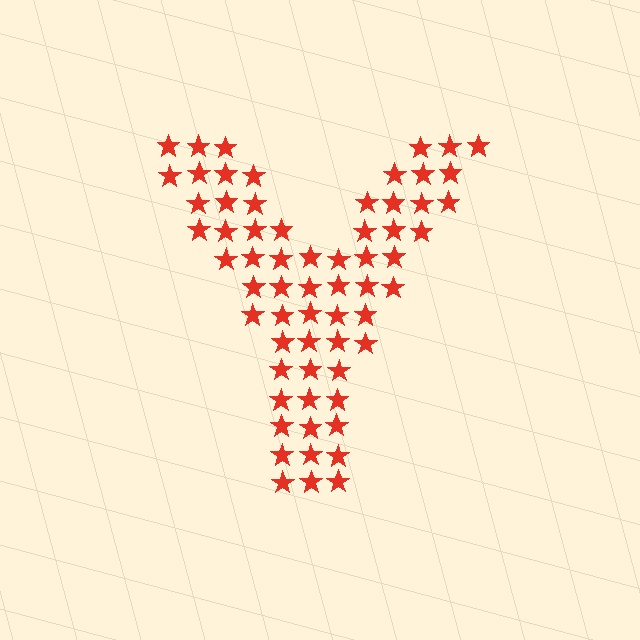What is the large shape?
The large shape is the letter Y.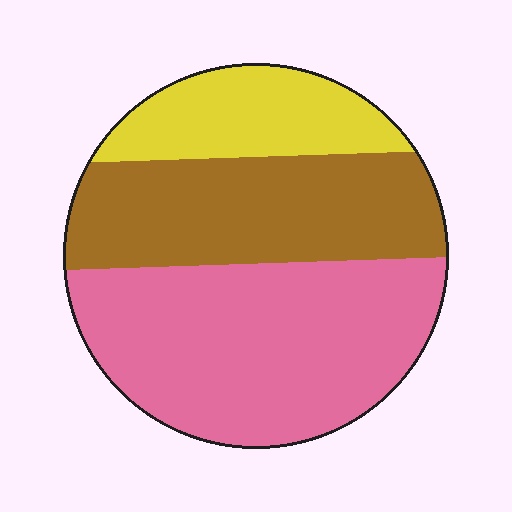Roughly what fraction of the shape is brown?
Brown takes up between a quarter and a half of the shape.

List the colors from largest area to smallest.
From largest to smallest: pink, brown, yellow.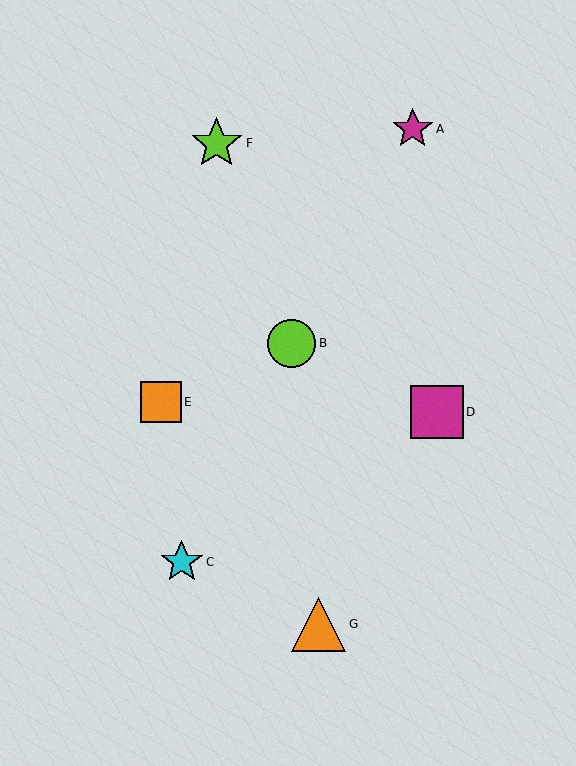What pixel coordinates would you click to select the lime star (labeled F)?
Click at (217, 143) to select the lime star F.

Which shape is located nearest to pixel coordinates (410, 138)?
The magenta star (labeled A) at (413, 129) is nearest to that location.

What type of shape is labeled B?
Shape B is a lime circle.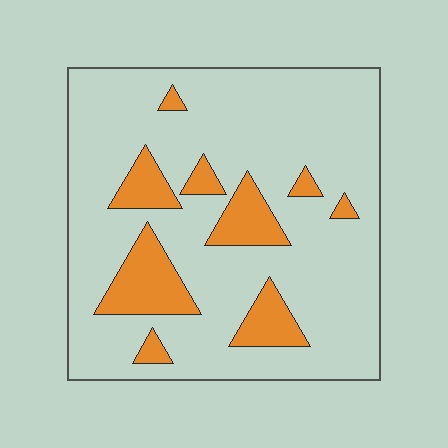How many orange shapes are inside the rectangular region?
9.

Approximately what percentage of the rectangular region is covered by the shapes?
Approximately 20%.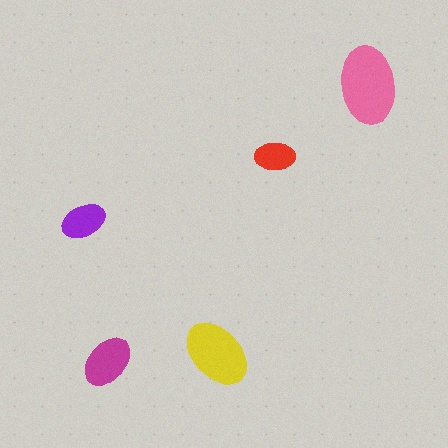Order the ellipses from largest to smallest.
the pink one, the yellow one, the magenta one, the purple one, the red one.